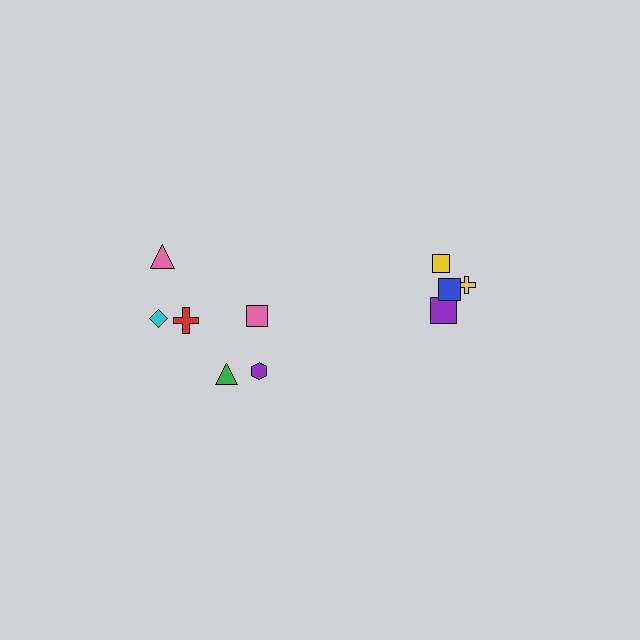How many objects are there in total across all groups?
There are 10 objects.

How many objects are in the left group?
There are 6 objects.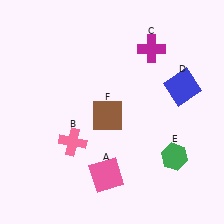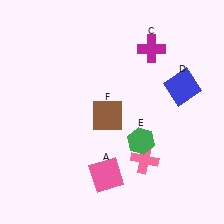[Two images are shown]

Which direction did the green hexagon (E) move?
The green hexagon (E) moved left.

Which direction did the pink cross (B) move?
The pink cross (B) moved right.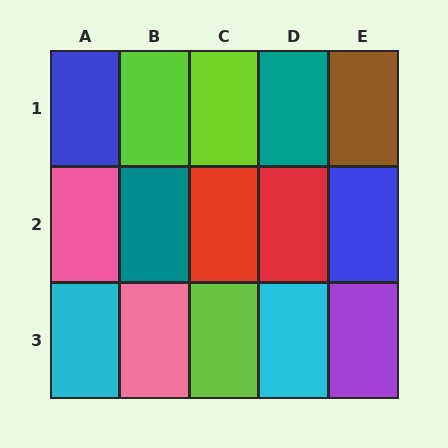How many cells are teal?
2 cells are teal.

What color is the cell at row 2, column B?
Teal.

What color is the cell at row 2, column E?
Blue.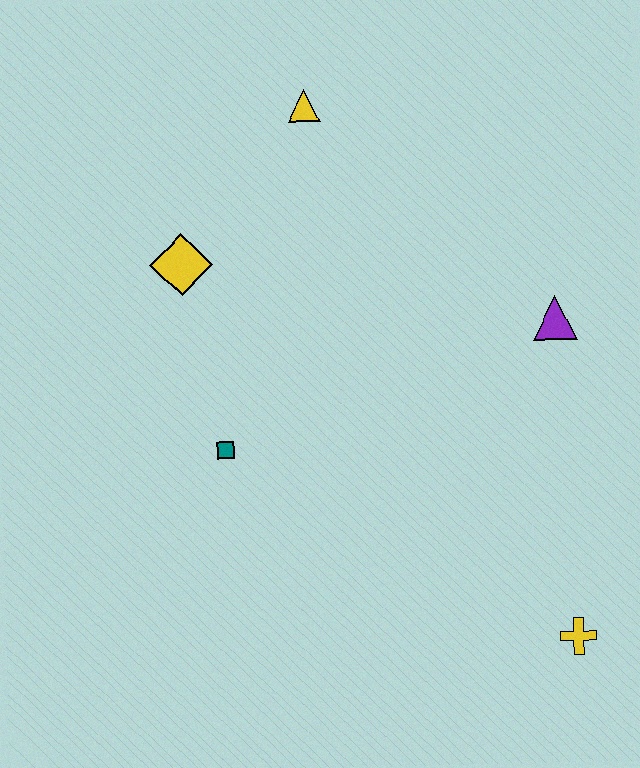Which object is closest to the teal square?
The yellow diamond is closest to the teal square.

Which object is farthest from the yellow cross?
The yellow triangle is farthest from the yellow cross.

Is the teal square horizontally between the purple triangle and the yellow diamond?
Yes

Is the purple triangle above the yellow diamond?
No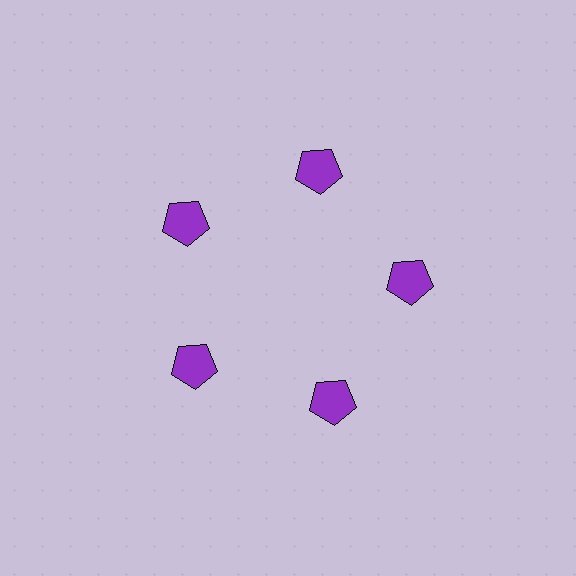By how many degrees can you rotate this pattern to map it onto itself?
The pattern maps onto itself every 72 degrees of rotation.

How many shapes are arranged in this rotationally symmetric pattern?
There are 5 shapes, arranged in 5 groups of 1.